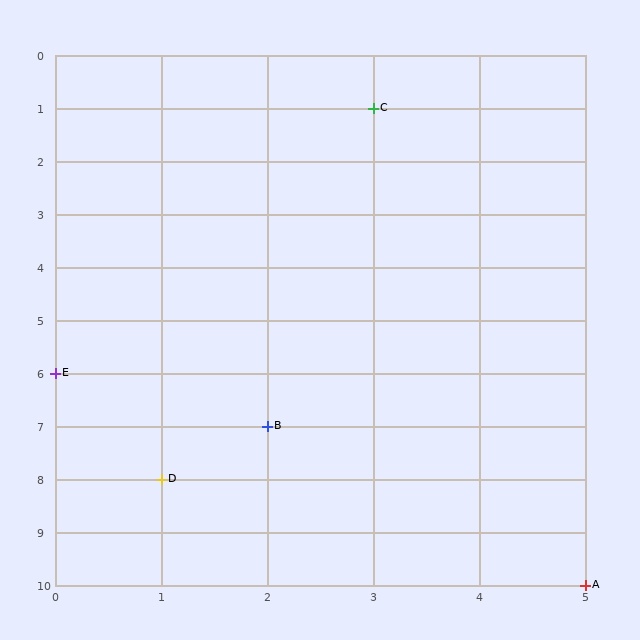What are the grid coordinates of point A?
Point A is at grid coordinates (5, 10).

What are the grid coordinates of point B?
Point B is at grid coordinates (2, 7).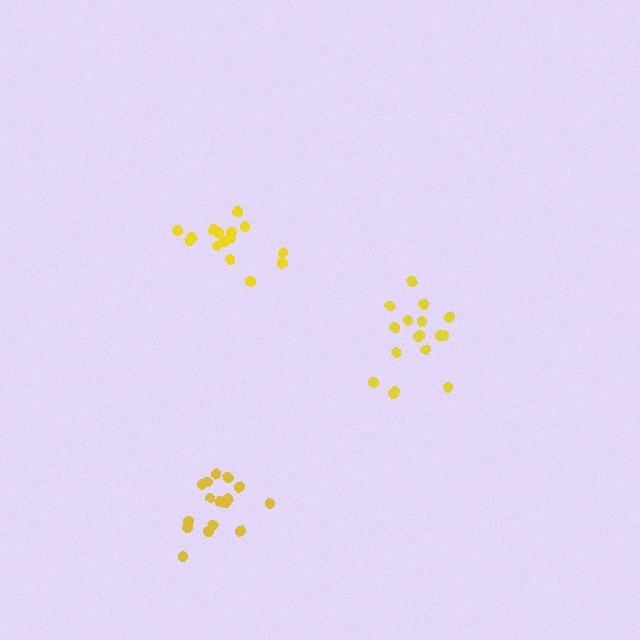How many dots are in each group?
Group 1: 15 dots, Group 2: 18 dots, Group 3: 16 dots (49 total).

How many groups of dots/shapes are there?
There are 3 groups.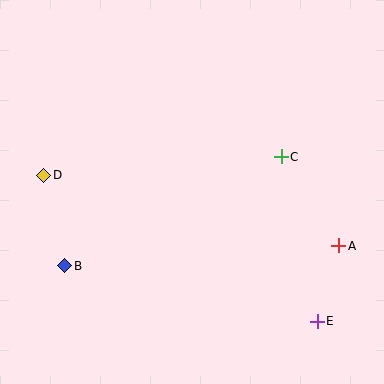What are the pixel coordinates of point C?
Point C is at (281, 157).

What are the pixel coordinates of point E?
Point E is at (317, 321).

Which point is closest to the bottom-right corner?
Point E is closest to the bottom-right corner.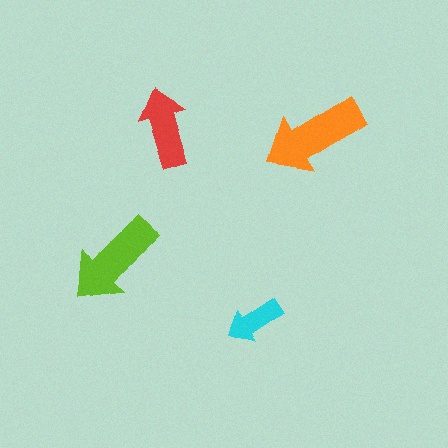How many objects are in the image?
There are 4 objects in the image.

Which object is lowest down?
The cyan arrow is bottommost.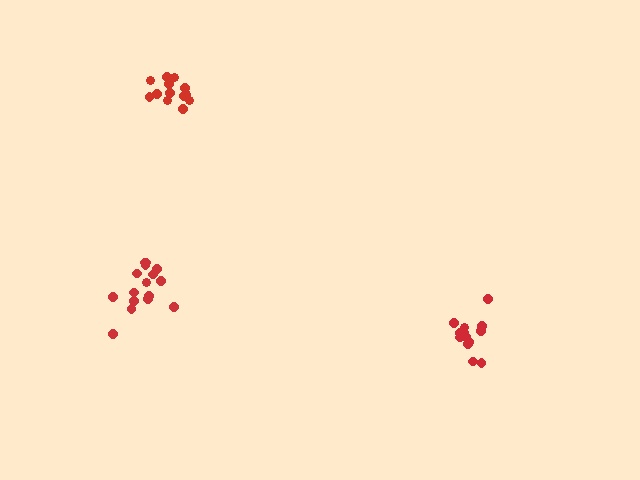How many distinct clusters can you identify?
There are 3 distinct clusters.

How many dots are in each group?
Group 1: 13 dots, Group 2: 13 dots, Group 3: 16 dots (42 total).